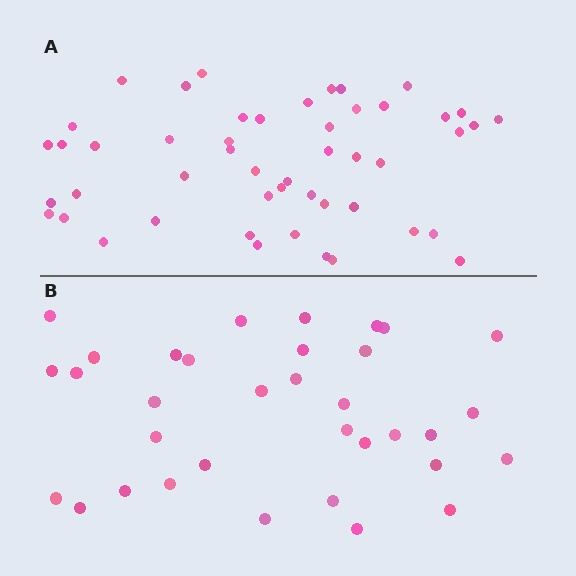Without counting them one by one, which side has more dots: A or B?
Region A (the top region) has more dots.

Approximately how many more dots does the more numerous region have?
Region A has approximately 15 more dots than region B.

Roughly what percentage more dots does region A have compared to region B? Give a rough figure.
About 45% more.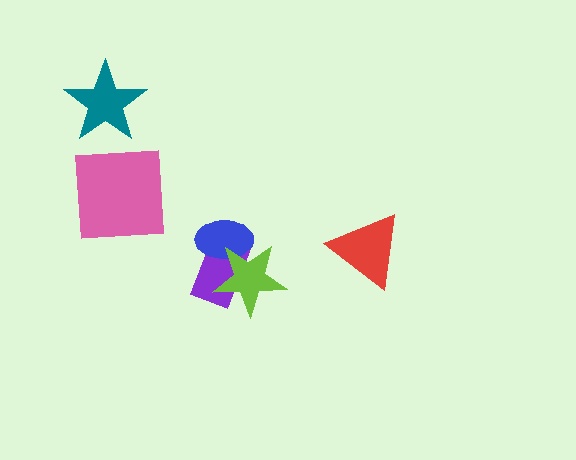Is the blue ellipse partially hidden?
Yes, it is partially covered by another shape.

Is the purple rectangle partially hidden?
Yes, it is partially covered by another shape.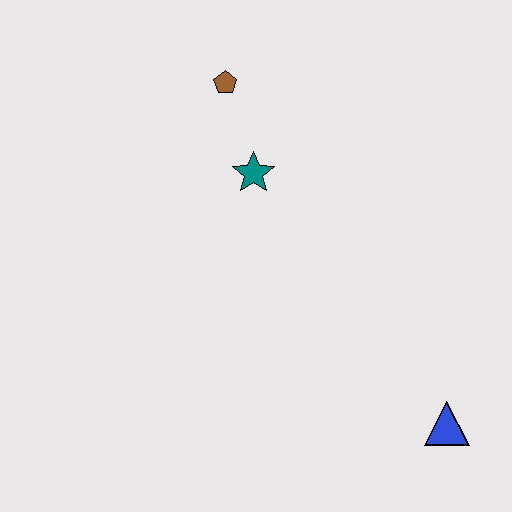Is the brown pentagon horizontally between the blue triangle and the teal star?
No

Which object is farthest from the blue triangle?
The brown pentagon is farthest from the blue triangle.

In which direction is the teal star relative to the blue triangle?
The teal star is above the blue triangle.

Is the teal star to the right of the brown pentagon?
Yes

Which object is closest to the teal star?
The brown pentagon is closest to the teal star.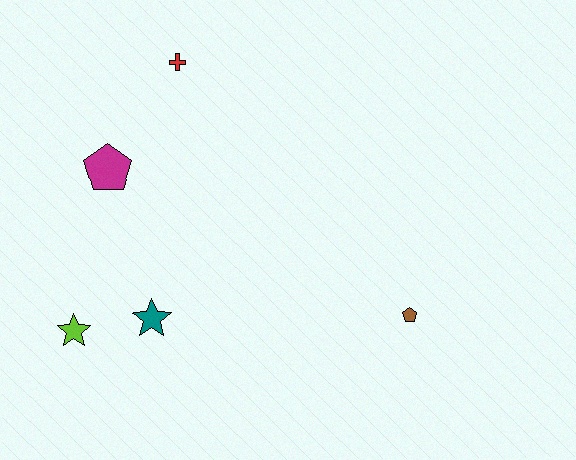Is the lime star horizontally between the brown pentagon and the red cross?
No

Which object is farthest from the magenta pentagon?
The brown pentagon is farthest from the magenta pentagon.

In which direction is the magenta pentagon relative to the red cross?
The magenta pentagon is below the red cross.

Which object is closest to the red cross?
The magenta pentagon is closest to the red cross.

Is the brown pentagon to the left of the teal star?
No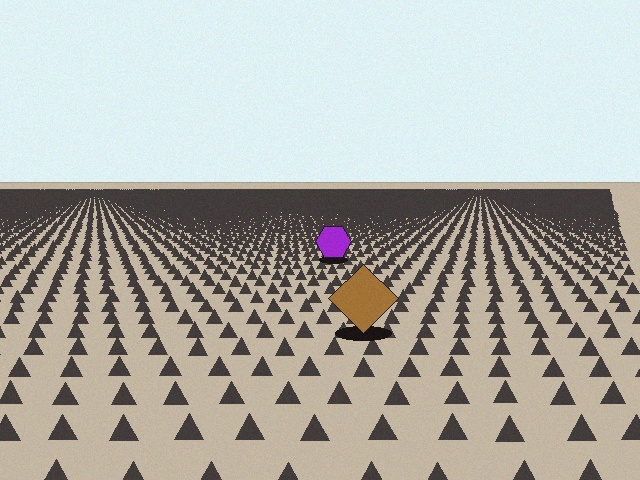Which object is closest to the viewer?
The brown diamond is closest. The texture marks near it are larger and more spread out.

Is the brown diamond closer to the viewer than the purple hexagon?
Yes. The brown diamond is closer — you can tell from the texture gradient: the ground texture is coarser near it.